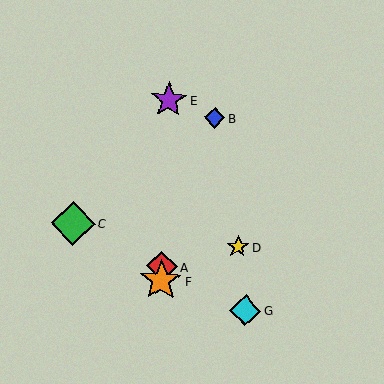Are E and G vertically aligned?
No, E is at x≈169 and G is at x≈245.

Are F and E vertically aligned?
Yes, both are at x≈161.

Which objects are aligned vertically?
Objects A, E, F are aligned vertically.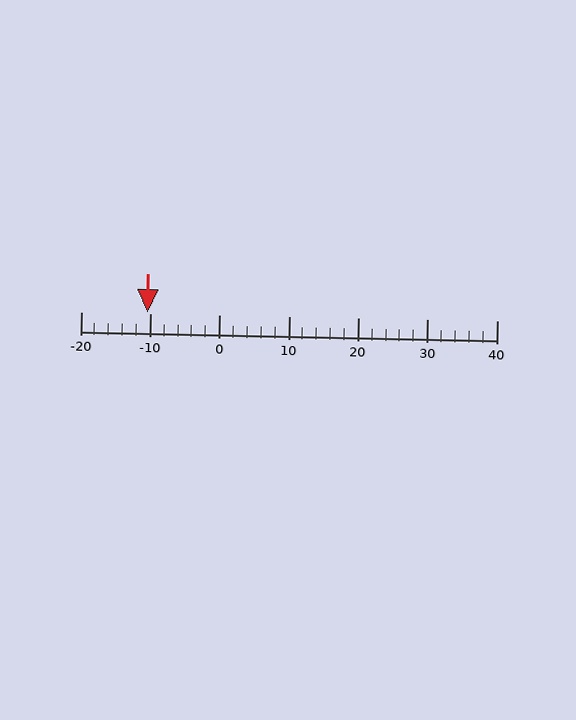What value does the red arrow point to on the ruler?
The red arrow points to approximately -10.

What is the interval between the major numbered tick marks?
The major tick marks are spaced 10 units apart.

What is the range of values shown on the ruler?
The ruler shows values from -20 to 40.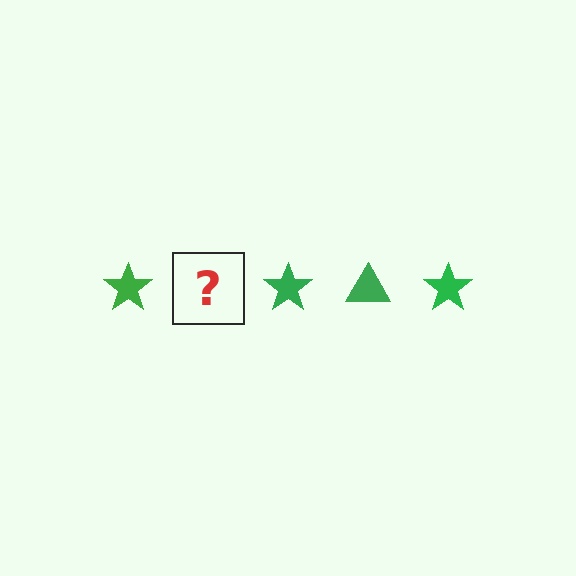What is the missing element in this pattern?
The missing element is a green triangle.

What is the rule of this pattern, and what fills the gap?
The rule is that the pattern cycles through star, triangle shapes in green. The gap should be filled with a green triangle.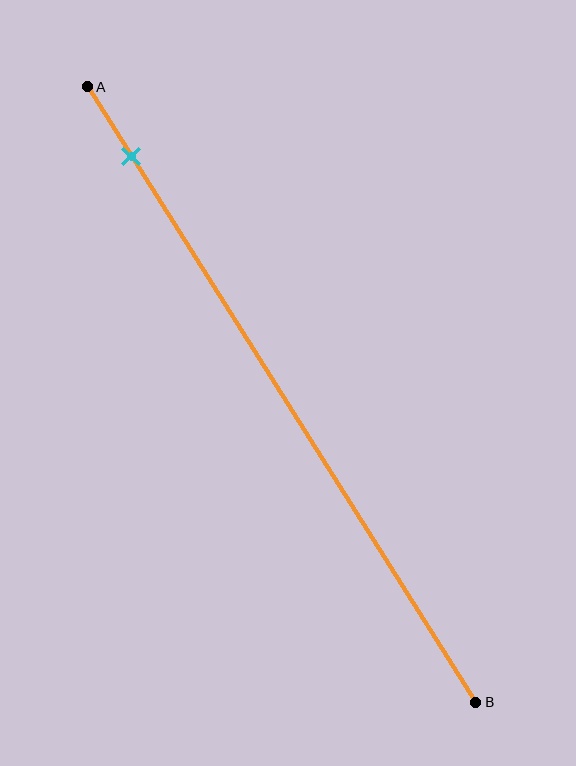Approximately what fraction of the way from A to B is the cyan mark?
The cyan mark is approximately 10% of the way from A to B.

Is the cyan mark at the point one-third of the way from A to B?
No, the mark is at about 10% from A, not at the 33% one-third point.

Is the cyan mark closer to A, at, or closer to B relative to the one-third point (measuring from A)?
The cyan mark is closer to point A than the one-third point of segment AB.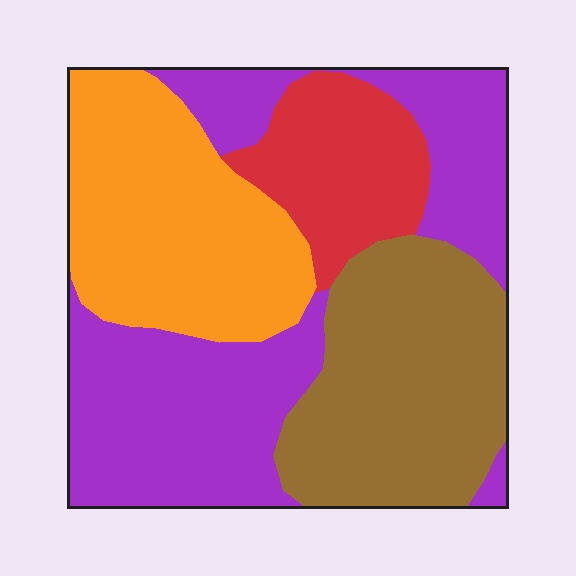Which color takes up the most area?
Purple, at roughly 35%.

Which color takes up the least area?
Red, at roughly 15%.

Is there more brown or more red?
Brown.